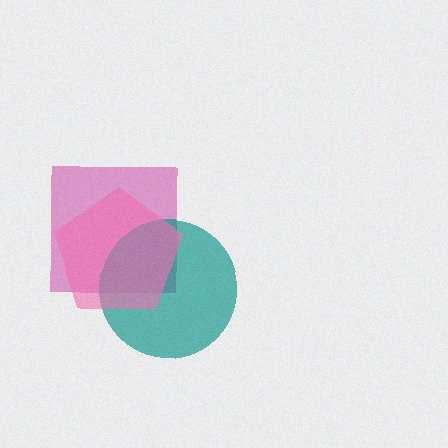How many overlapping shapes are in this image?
There are 3 overlapping shapes in the image.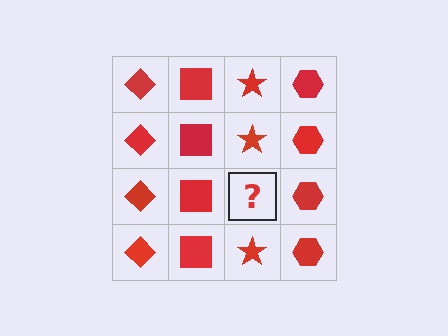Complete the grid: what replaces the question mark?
The question mark should be replaced with a red star.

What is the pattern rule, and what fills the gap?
The rule is that each column has a consistent shape. The gap should be filled with a red star.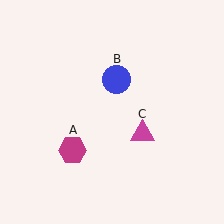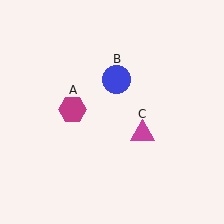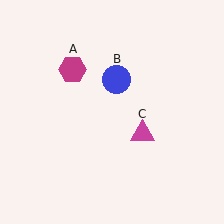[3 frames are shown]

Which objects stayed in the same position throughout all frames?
Blue circle (object B) and magenta triangle (object C) remained stationary.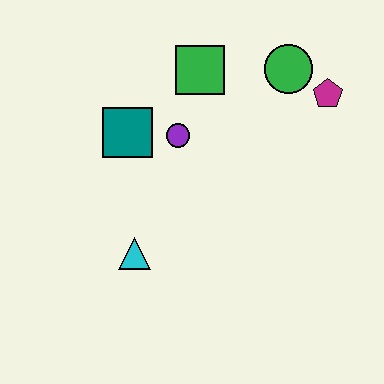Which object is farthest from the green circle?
The cyan triangle is farthest from the green circle.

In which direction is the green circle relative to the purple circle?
The green circle is to the right of the purple circle.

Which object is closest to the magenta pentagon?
The green circle is closest to the magenta pentagon.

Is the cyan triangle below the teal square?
Yes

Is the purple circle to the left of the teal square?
No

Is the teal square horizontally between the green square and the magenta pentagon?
No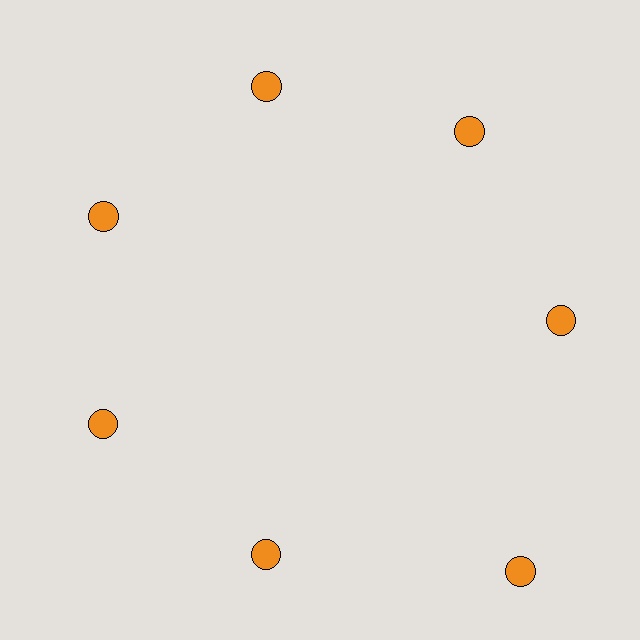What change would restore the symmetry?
The symmetry would be restored by moving it inward, back onto the ring so that all 7 circles sit at equal angles and equal distance from the center.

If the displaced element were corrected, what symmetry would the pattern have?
It would have 7-fold rotational symmetry — the pattern would map onto itself every 51 degrees.